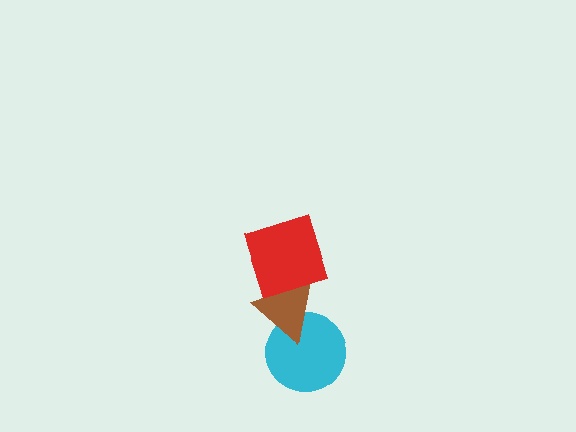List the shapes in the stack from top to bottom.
From top to bottom: the red square, the brown triangle, the cyan circle.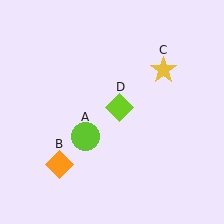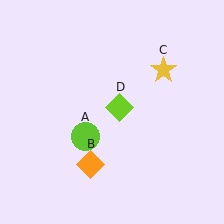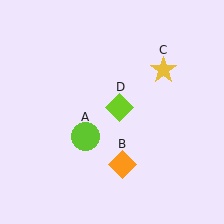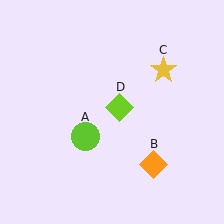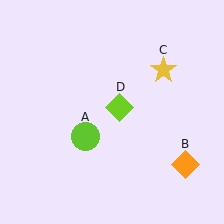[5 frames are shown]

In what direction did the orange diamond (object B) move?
The orange diamond (object B) moved right.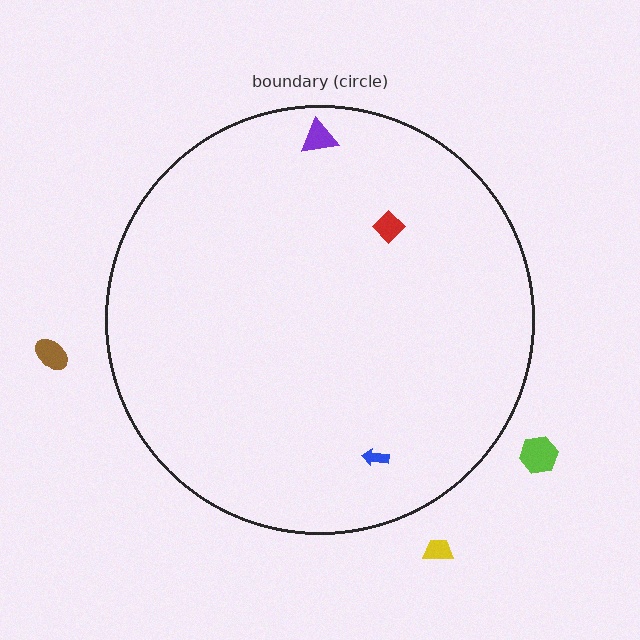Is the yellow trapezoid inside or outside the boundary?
Outside.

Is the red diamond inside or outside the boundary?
Inside.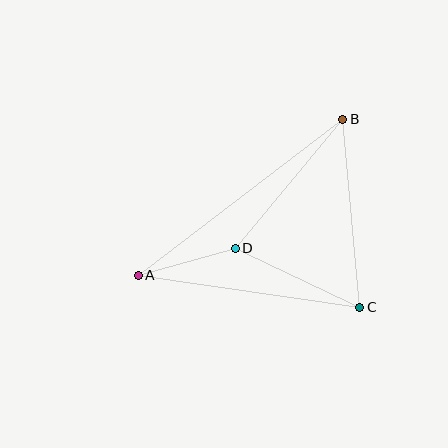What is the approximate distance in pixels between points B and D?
The distance between B and D is approximately 168 pixels.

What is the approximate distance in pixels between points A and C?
The distance between A and C is approximately 224 pixels.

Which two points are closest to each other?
Points A and D are closest to each other.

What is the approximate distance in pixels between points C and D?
The distance between C and D is approximately 138 pixels.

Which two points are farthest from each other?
Points A and B are farthest from each other.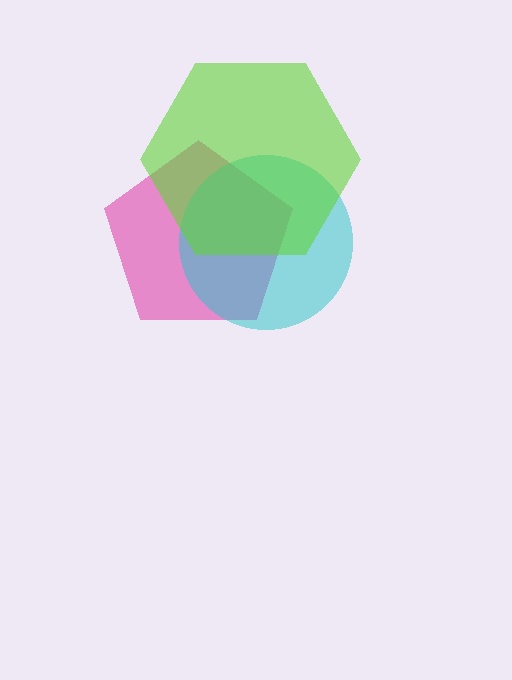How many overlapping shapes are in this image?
There are 3 overlapping shapes in the image.